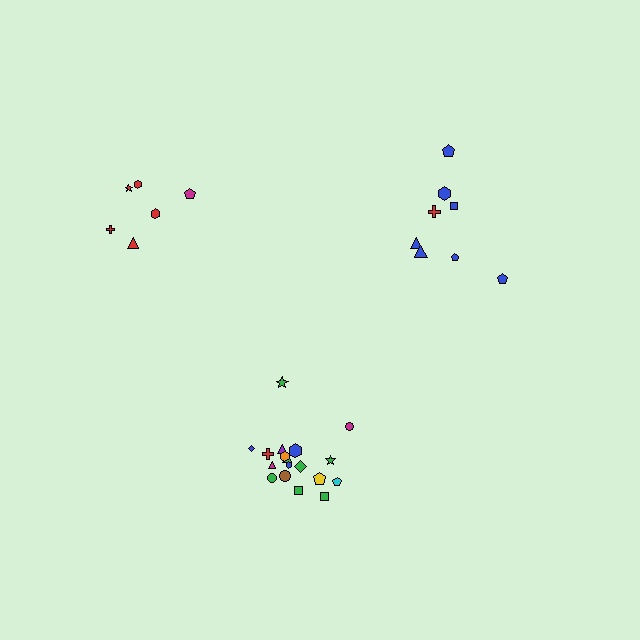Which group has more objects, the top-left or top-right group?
The top-right group.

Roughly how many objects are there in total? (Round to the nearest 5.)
Roughly 30 objects in total.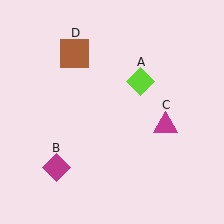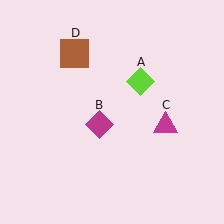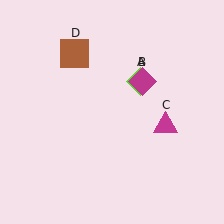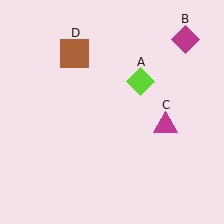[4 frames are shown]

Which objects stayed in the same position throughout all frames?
Lime diamond (object A) and magenta triangle (object C) and brown square (object D) remained stationary.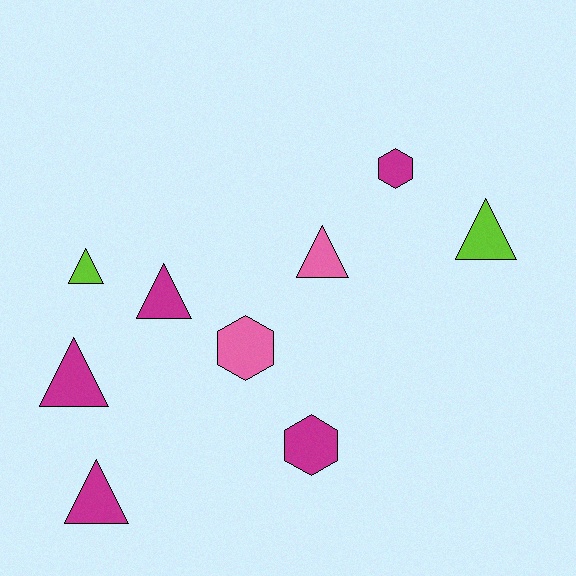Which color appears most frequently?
Magenta, with 5 objects.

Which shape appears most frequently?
Triangle, with 6 objects.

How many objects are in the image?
There are 9 objects.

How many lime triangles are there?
There are 2 lime triangles.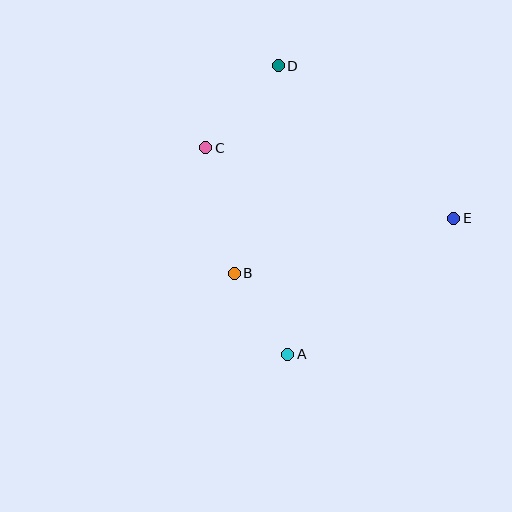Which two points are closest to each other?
Points A and B are closest to each other.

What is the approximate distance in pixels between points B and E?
The distance between B and E is approximately 227 pixels.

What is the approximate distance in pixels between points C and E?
The distance between C and E is approximately 258 pixels.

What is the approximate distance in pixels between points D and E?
The distance between D and E is approximately 233 pixels.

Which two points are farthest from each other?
Points A and D are farthest from each other.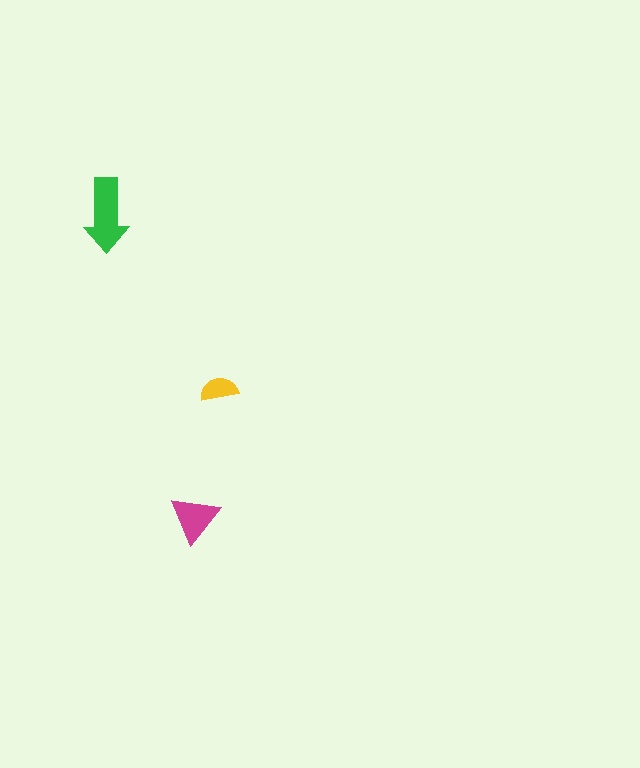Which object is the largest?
The green arrow.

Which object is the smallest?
The yellow semicircle.